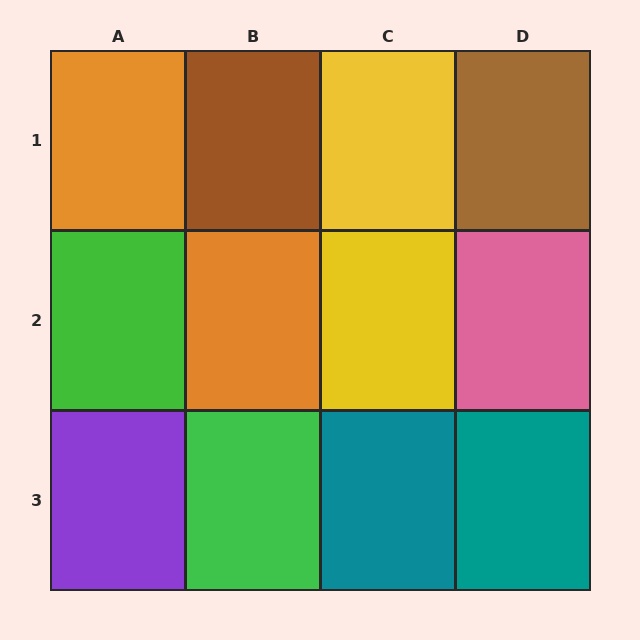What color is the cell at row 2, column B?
Orange.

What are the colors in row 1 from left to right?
Orange, brown, yellow, brown.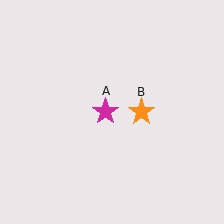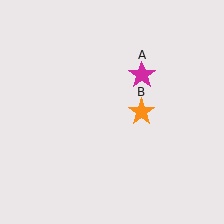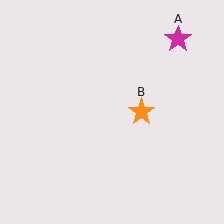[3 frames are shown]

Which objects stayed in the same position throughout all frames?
Orange star (object B) remained stationary.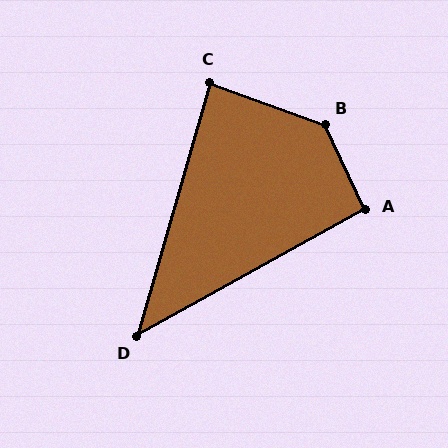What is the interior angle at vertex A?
Approximately 94 degrees (approximately right).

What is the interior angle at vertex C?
Approximately 86 degrees (approximately right).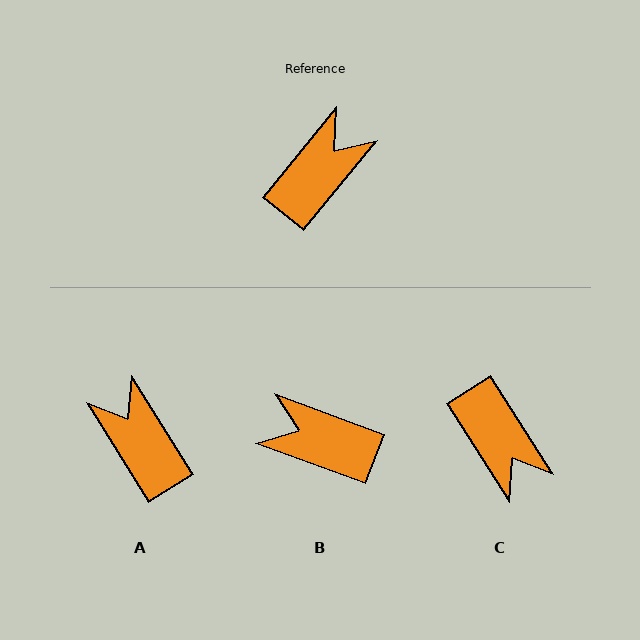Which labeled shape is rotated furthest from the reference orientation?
B, about 109 degrees away.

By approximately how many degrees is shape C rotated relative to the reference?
Approximately 108 degrees clockwise.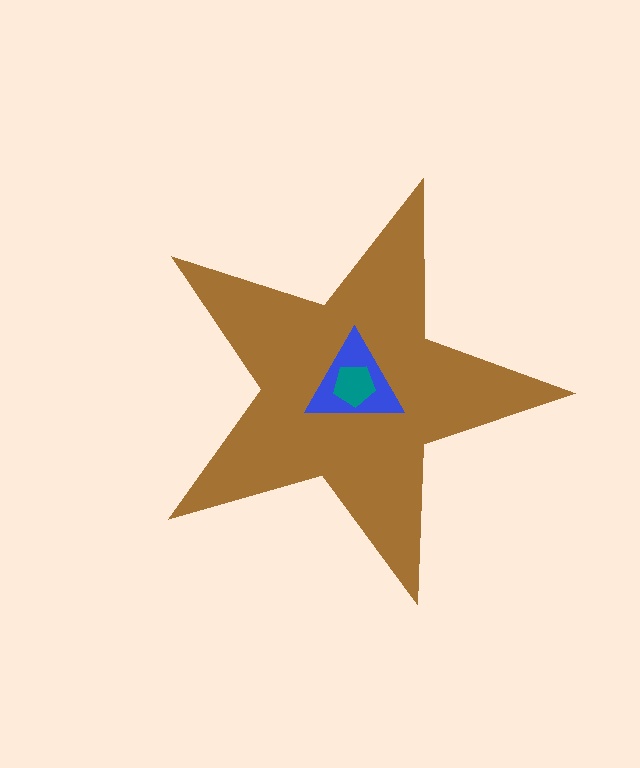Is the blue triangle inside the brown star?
Yes.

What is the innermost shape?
The teal pentagon.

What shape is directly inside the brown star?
The blue triangle.